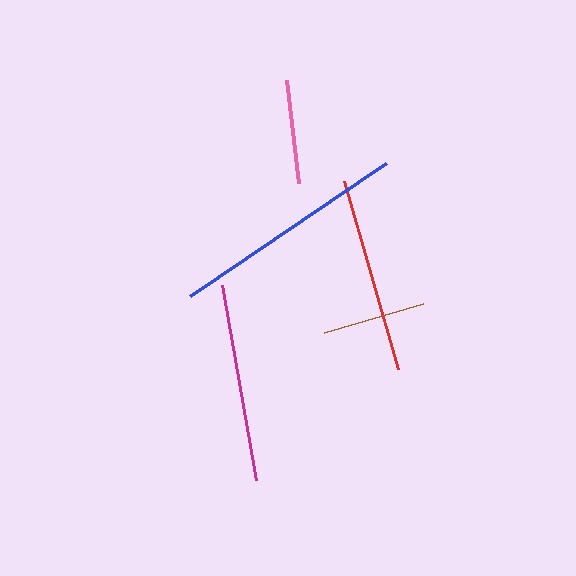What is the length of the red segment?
The red segment is approximately 197 pixels long.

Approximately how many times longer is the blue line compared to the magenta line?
The blue line is approximately 1.2 times the length of the magenta line.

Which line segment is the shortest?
The brown line is the shortest at approximately 104 pixels.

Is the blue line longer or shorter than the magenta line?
The blue line is longer than the magenta line.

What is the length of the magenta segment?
The magenta segment is approximately 198 pixels long.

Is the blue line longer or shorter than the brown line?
The blue line is longer than the brown line.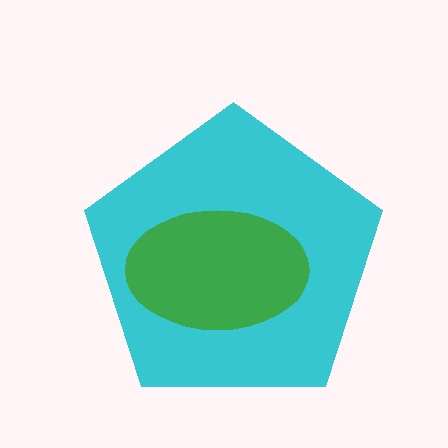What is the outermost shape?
The cyan pentagon.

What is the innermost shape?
The green ellipse.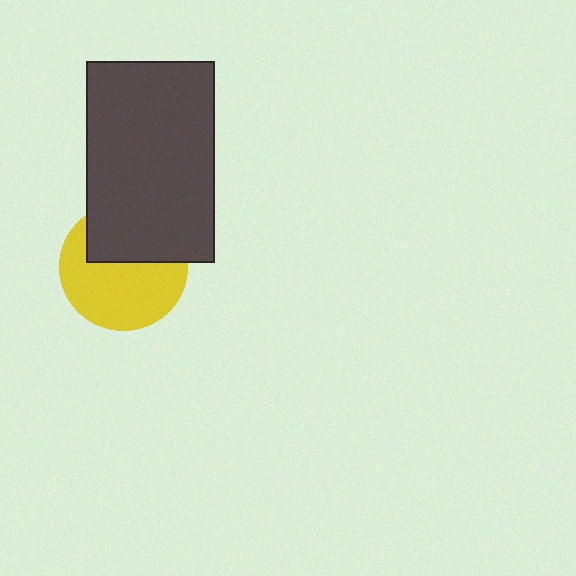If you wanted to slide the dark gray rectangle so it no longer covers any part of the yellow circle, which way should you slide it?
Slide it up — that is the most direct way to separate the two shapes.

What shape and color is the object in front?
The object in front is a dark gray rectangle.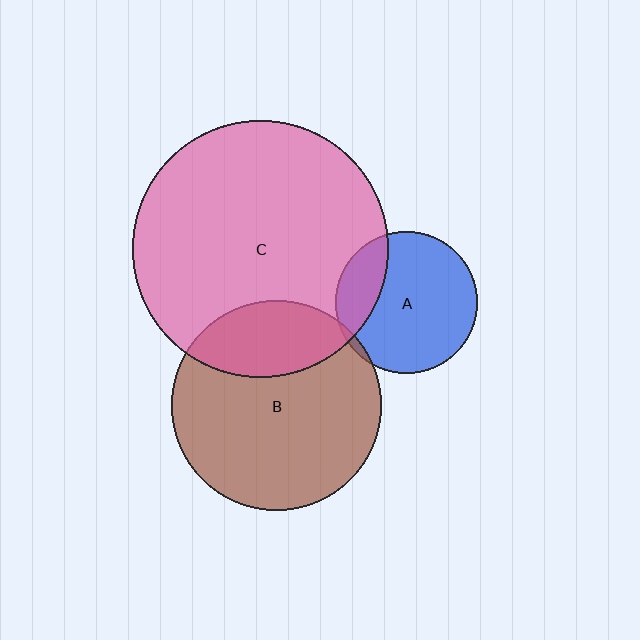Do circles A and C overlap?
Yes.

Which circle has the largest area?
Circle C (pink).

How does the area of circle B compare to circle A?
Approximately 2.2 times.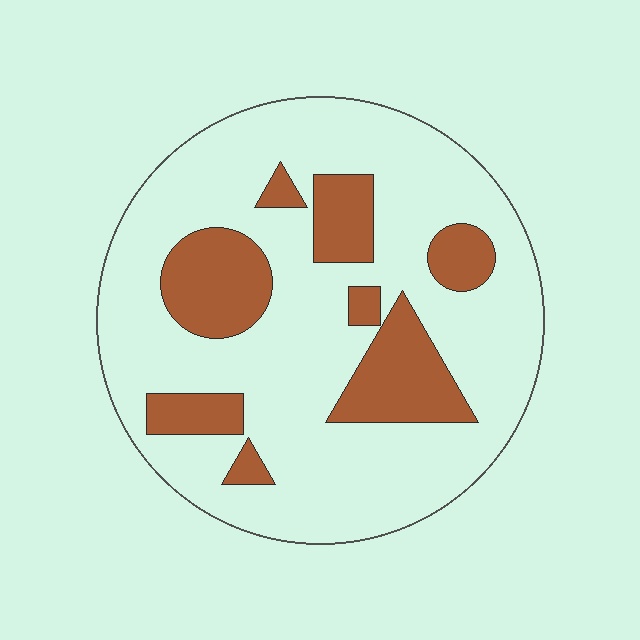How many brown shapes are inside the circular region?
8.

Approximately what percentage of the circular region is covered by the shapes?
Approximately 25%.